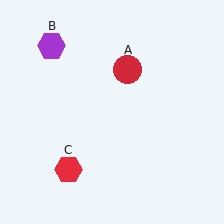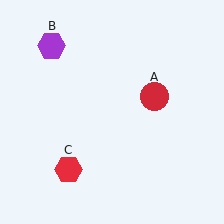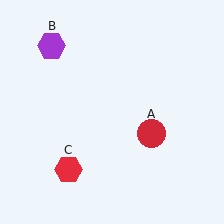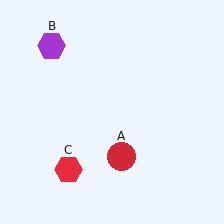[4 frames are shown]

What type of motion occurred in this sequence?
The red circle (object A) rotated clockwise around the center of the scene.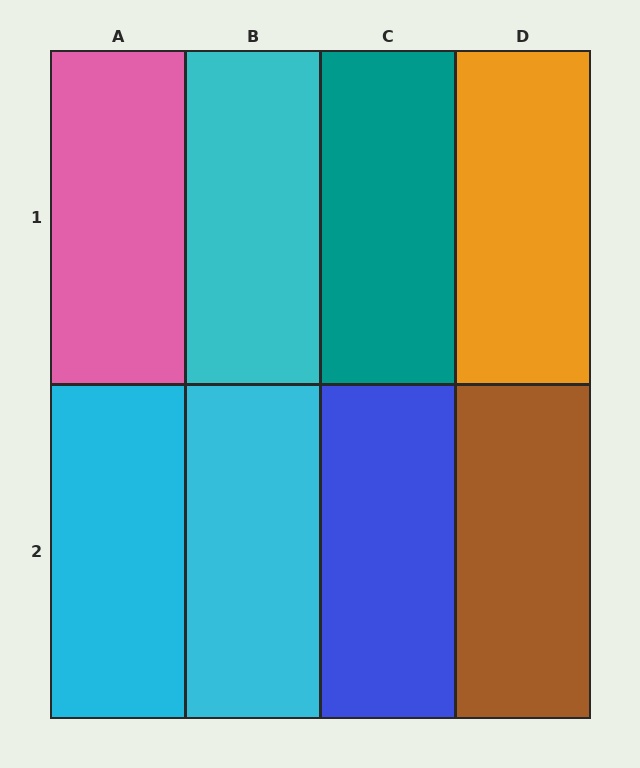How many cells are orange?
1 cell is orange.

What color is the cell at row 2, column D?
Brown.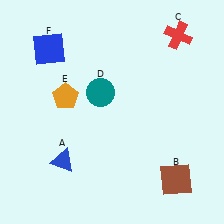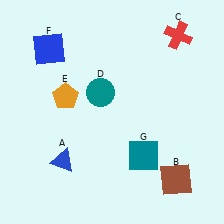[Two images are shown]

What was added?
A teal square (G) was added in Image 2.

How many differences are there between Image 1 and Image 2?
There is 1 difference between the two images.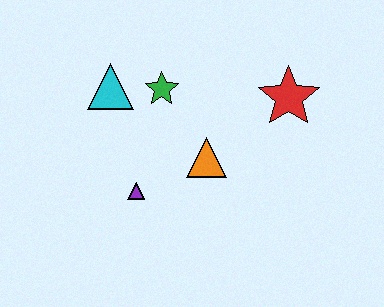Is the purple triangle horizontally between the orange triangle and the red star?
No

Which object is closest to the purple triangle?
The orange triangle is closest to the purple triangle.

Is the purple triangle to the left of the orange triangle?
Yes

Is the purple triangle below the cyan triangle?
Yes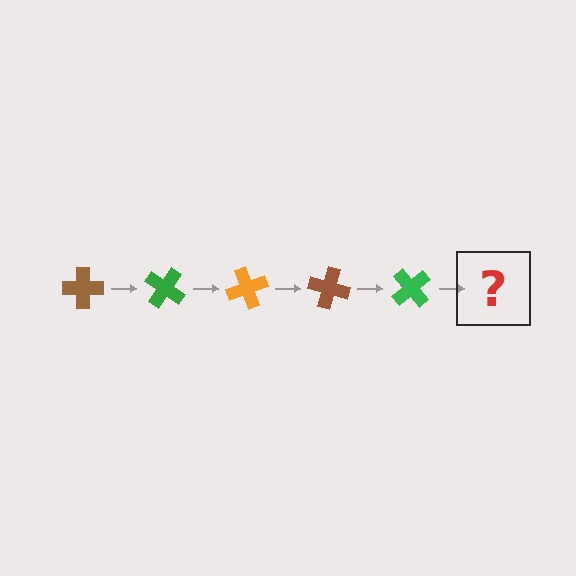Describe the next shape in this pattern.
It should be an orange cross, rotated 175 degrees from the start.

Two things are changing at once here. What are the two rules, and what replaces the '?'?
The two rules are that it rotates 35 degrees each step and the color cycles through brown, green, and orange. The '?' should be an orange cross, rotated 175 degrees from the start.